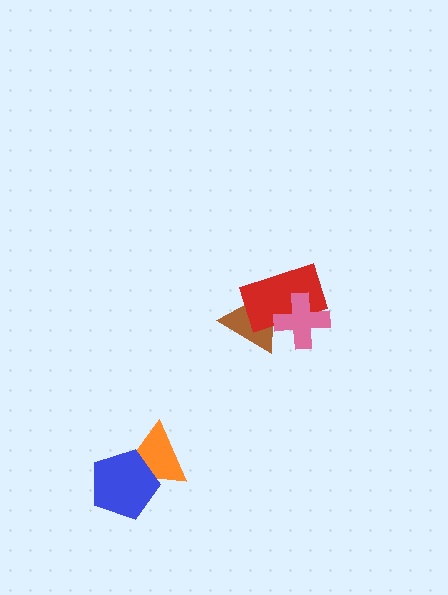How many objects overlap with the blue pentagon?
1 object overlaps with the blue pentagon.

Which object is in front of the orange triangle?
The blue pentagon is in front of the orange triangle.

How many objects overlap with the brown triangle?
2 objects overlap with the brown triangle.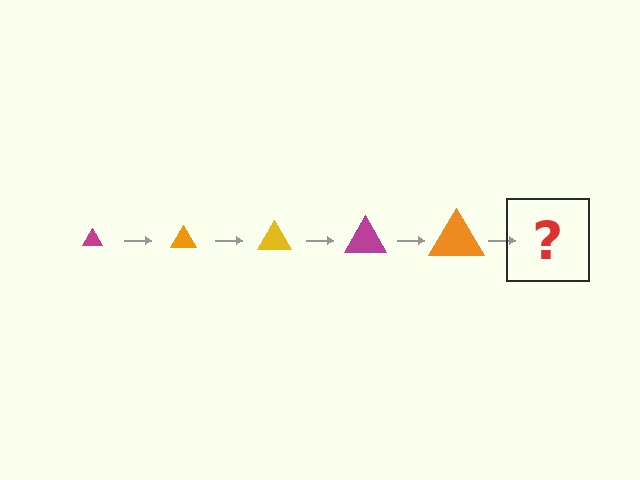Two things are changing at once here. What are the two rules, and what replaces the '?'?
The two rules are that the triangle grows larger each step and the color cycles through magenta, orange, and yellow. The '?' should be a yellow triangle, larger than the previous one.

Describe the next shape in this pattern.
It should be a yellow triangle, larger than the previous one.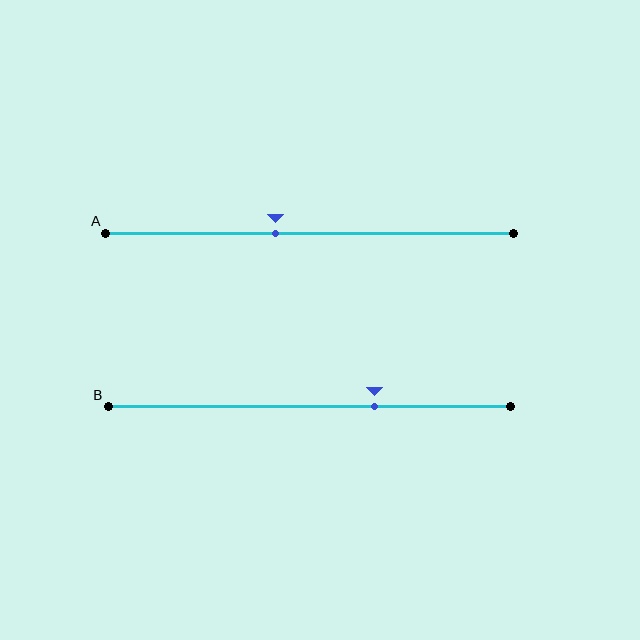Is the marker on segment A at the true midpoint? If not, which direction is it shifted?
No, the marker on segment A is shifted to the left by about 8% of the segment length.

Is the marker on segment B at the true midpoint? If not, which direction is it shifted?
No, the marker on segment B is shifted to the right by about 16% of the segment length.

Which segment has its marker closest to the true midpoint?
Segment A has its marker closest to the true midpoint.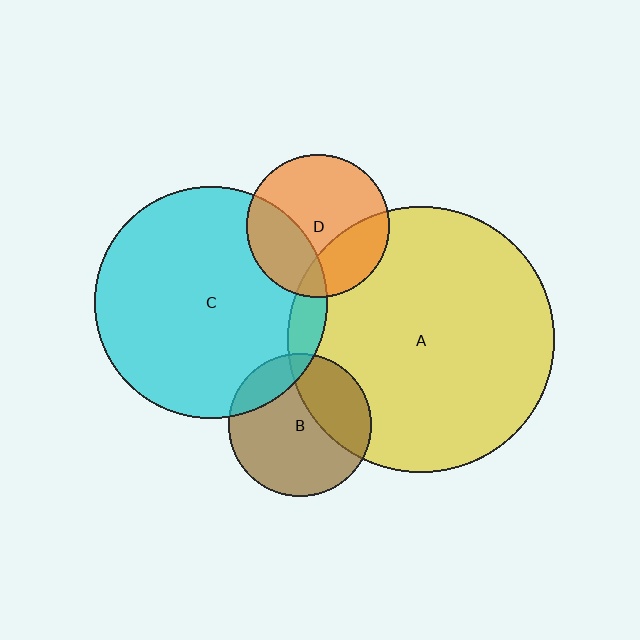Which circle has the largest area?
Circle A (yellow).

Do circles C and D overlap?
Yes.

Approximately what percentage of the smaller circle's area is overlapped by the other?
Approximately 30%.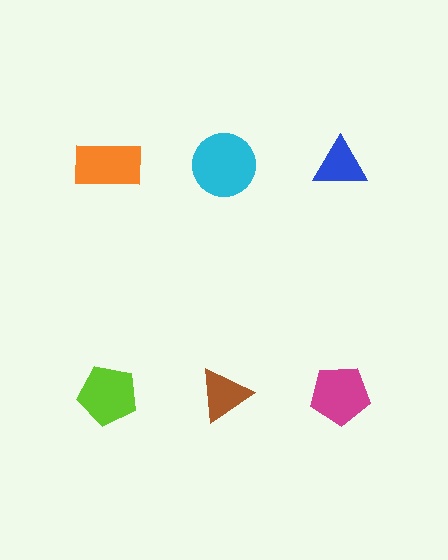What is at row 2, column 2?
A brown triangle.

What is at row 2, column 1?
A lime pentagon.